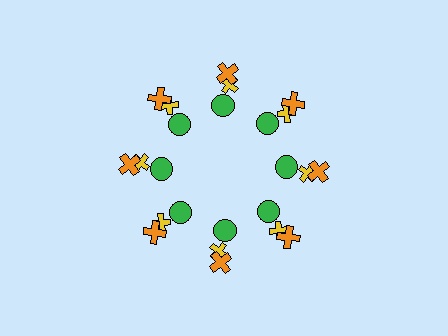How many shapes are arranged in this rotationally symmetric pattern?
There are 24 shapes, arranged in 8 groups of 3.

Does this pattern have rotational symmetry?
Yes, this pattern has 8-fold rotational symmetry. It looks the same after rotating 45 degrees around the center.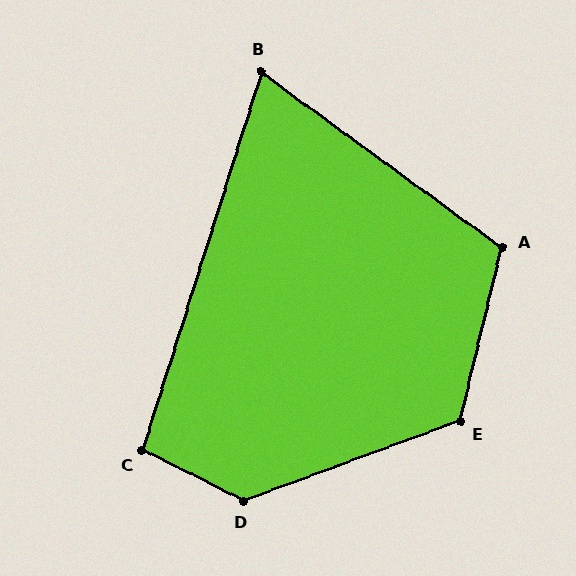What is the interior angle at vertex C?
Approximately 99 degrees (obtuse).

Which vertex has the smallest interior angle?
B, at approximately 71 degrees.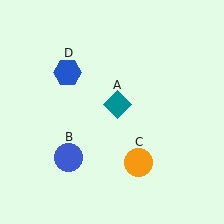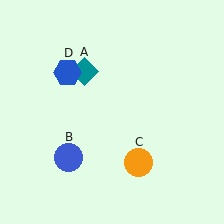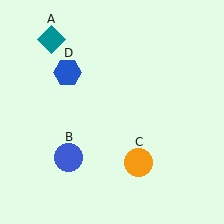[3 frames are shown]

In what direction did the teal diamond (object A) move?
The teal diamond (object A) moved up and to the left.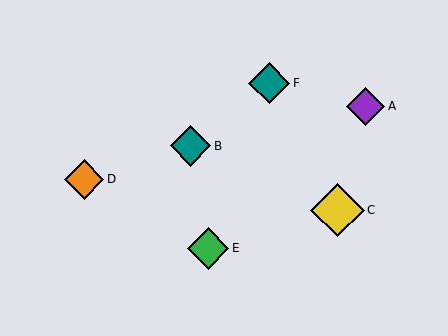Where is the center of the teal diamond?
The center of the teal diamond is at (191, 146).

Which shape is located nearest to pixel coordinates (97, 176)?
The orange diamond (labeled D) at (84, 179) is nearest to that location.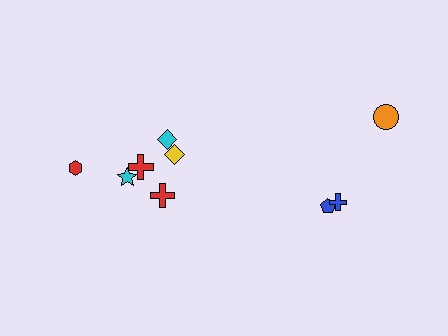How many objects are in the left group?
There are 6 objects.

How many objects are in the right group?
There are 3 objects.